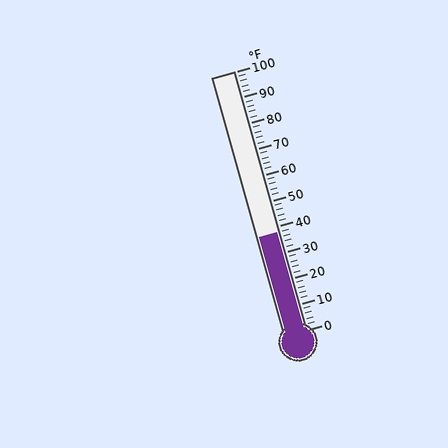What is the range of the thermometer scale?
The thermometer scale ranges from 0°F to 100°F.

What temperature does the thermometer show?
The thermometer shows approximately 38°F.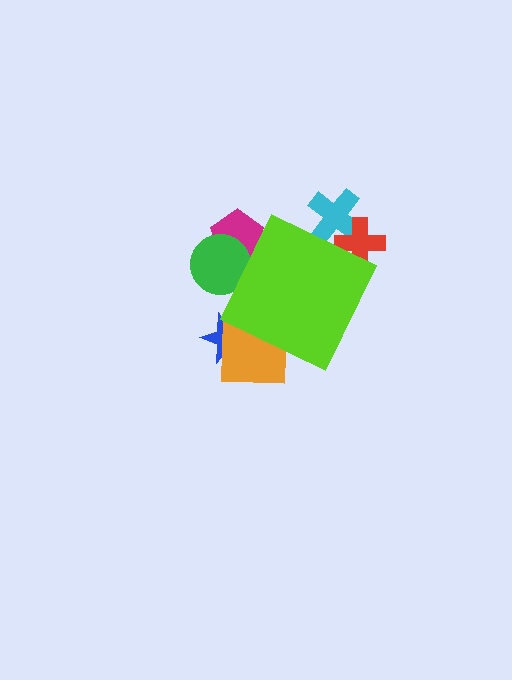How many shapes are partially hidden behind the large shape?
6 shapes are partially hidden.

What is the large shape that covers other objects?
A lime diamond.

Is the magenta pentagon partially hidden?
Yes, the magenta pentagon is partially hidden behind the lime diamond.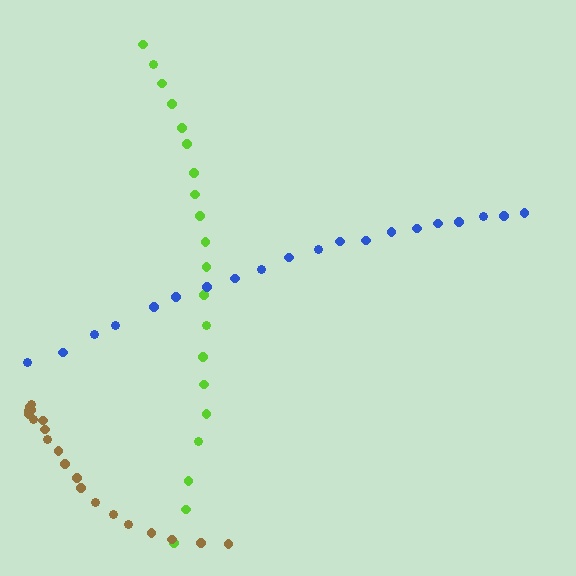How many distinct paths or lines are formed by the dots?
There are 3 distinct paths.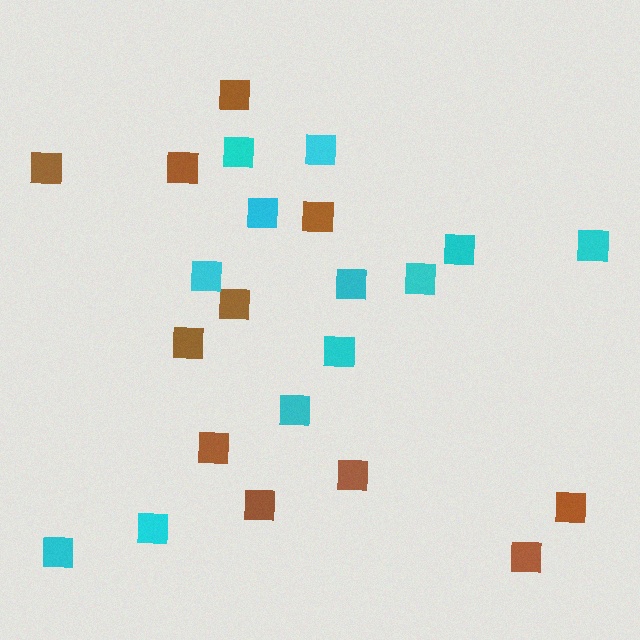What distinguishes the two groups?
There are 2 groups: one group of brown squares (11) and one group of cyan squares (12).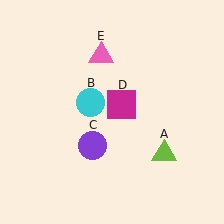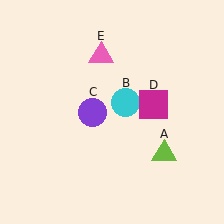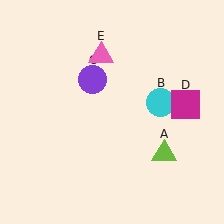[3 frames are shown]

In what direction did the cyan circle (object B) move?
The cyan circle (object B) moved right.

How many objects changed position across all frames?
3 objects changed position: cyan circle (object B), purple circle (object C), magenta square (object D).